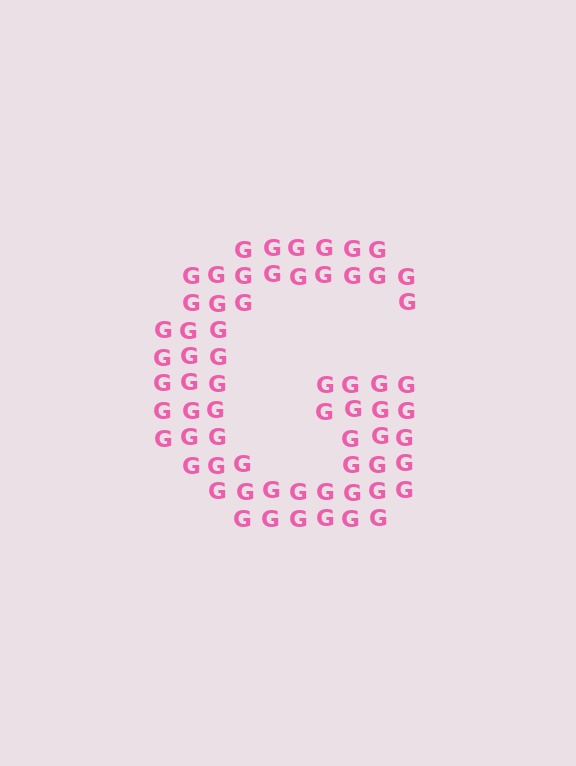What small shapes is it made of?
It is made of small letter G's.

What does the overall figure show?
The overall figure shows the letter G.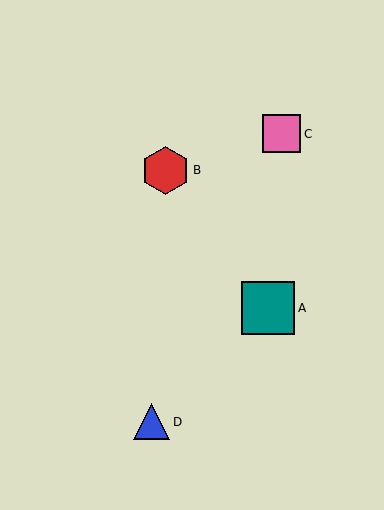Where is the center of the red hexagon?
The center of the red hexagon is at (166, 170).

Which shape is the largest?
The teal square (labeled A) is the largest.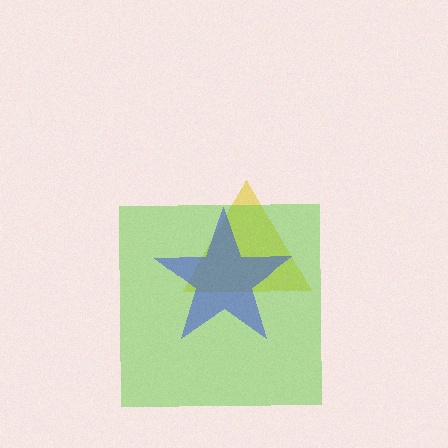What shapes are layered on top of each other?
The layered shapes are: a yellow triangle, a lime square, a blue star.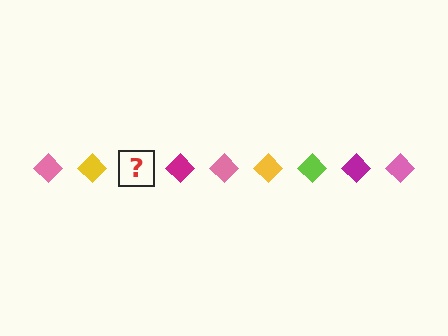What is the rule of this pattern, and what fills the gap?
The rule is that the pattern cycles through pink, yellow, lime, magenta diamonds. The gap should be filled with a lime diamond.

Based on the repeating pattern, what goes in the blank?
The blank should be a lime diamond.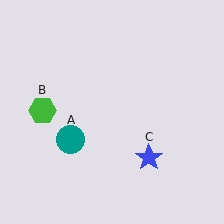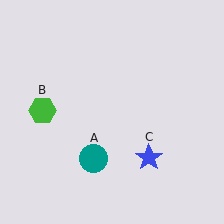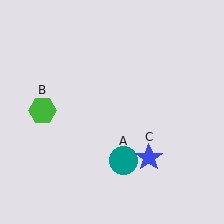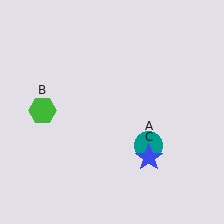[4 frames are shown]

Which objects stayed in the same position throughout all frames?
Green hexagon (object B) and blue star (object C) remained stationary.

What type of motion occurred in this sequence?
The teal circle (object A) rotated counterclockwise around the center of the scene.